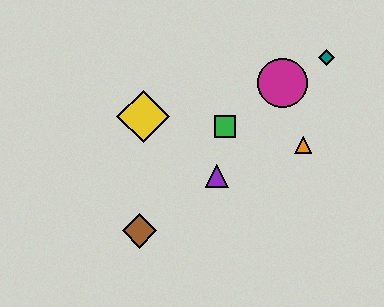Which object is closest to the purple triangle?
The green square is closest to the purple triangle.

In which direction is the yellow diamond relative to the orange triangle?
The yellow diamond is to the left of the orange triangle.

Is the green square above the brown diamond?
Yes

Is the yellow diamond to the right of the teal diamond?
No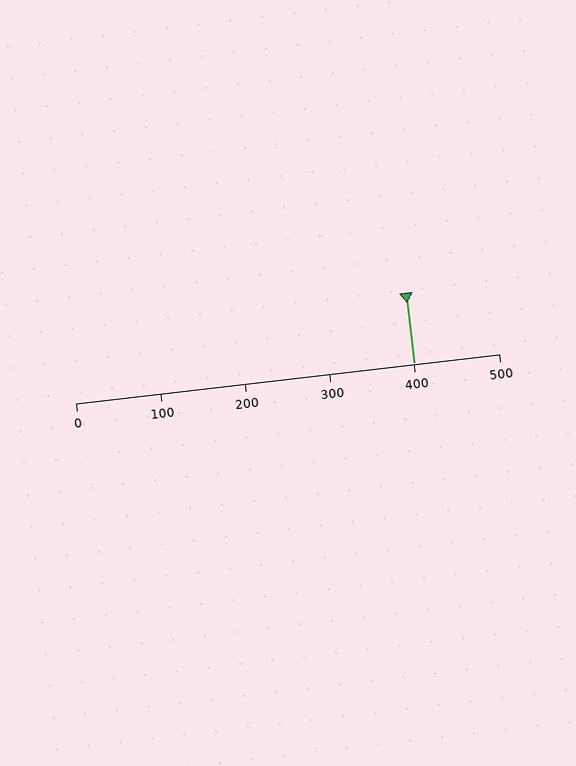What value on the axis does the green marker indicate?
The marker indicates approximately 400.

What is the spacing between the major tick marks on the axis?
The major ticks are spaced 100 apart.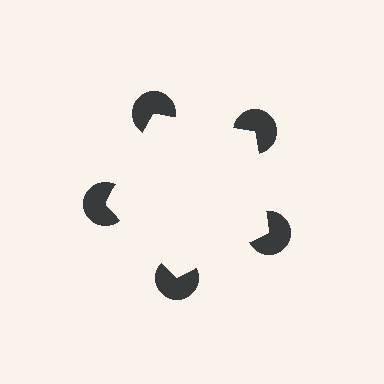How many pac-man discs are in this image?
There are 5 — one at each vertex of the illusory pentagon.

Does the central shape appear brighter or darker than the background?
It typically appears slightly brighter than the background, even though no actual brightness change is drawn.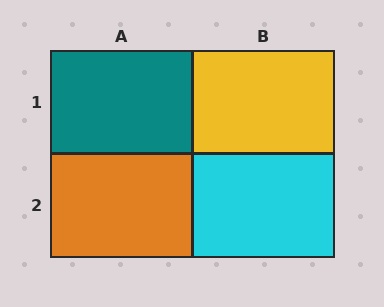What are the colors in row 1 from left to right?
Teal, yellow.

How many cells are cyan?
1 cell is cyan.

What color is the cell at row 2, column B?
Cyan.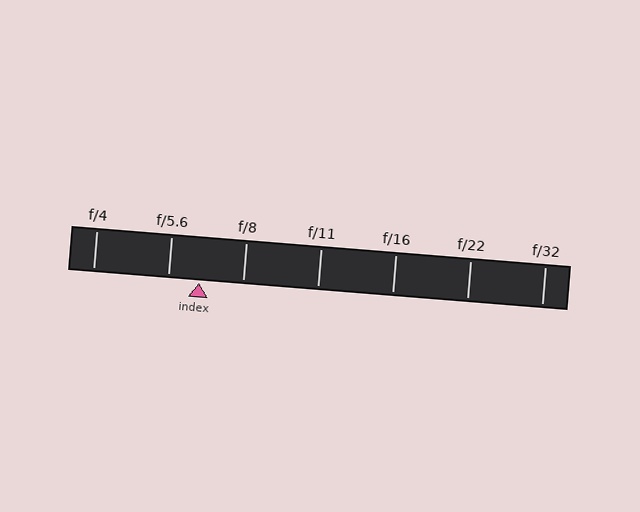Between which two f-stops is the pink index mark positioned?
The index mark is between f/5.6 and f/8.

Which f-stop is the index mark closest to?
The index mark is closest to f/5.6.